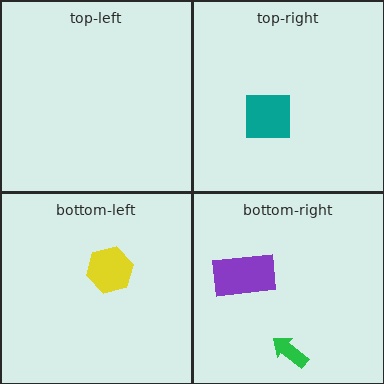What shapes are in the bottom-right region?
The purple rectangle, the green arrow.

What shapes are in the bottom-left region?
The yellow hexagon.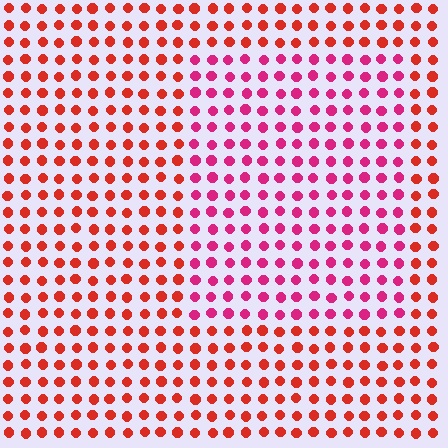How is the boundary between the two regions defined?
The boundary is defined purely by a slight shift in hue (about 34 degrees). Spacing, size, and orientation are identical on both sides.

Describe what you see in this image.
The image is filled with small red elements in a uniform arrangement. A rectangle-shaped region is visible where the elements are tinted to a slightly different hue, forming a subtle color boundary.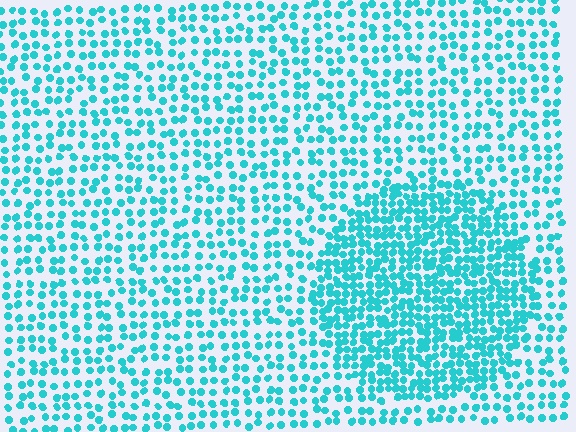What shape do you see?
I see a circle.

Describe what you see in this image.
The image contains small cyan elements arranged at two different densities. A circle-shaped region is visible where the elements are more densely packed than the surrounding area.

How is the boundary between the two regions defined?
The boundary is defined by a change in element density (approximately 2.0x ratio). All elements are the same color, size, and shape.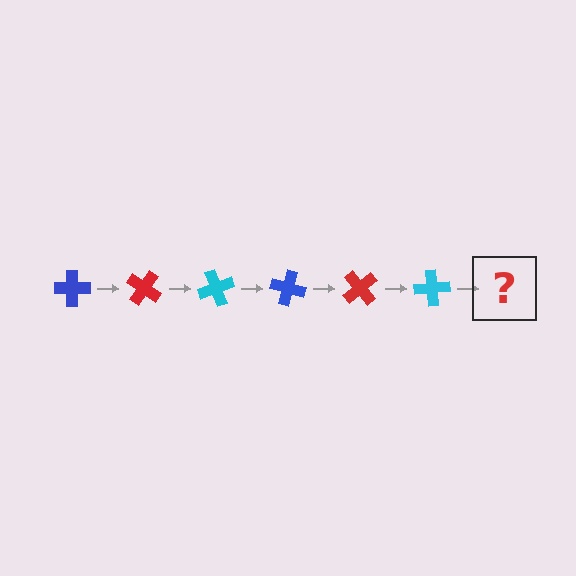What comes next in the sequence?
The next element should be a blue cross, rotated 210 degrees from the start.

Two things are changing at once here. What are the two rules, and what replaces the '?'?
The two rules are that it rotates 35 degrees each step and the color cycles through blue, red, and cyan. The '?' should be a blue cross, rotated 210 degrees from the start.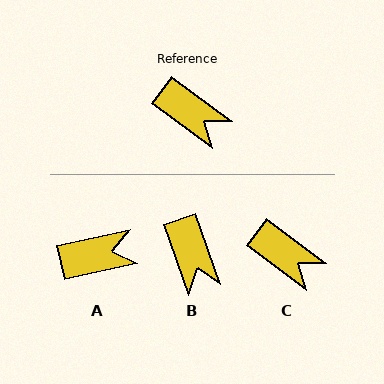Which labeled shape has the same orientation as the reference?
C.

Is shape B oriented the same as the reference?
No, it is off by about 33 degrees.